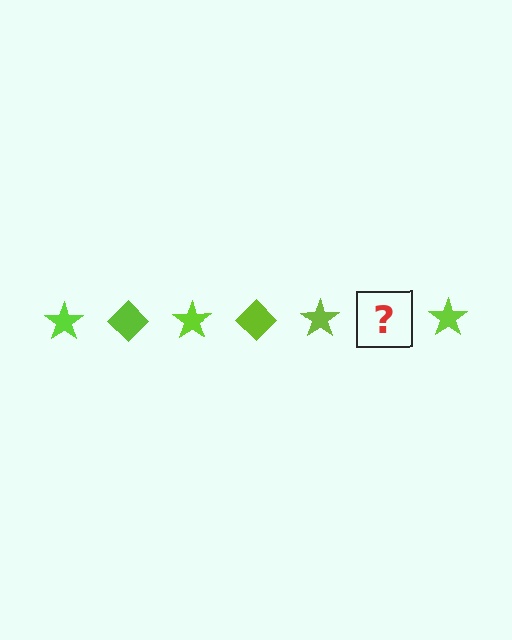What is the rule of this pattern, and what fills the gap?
The rule is that the pattern cycles through star, diamond shapes in lime. The gap should be filled with a lime diamond.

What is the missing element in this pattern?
The missing element is a lime diamond.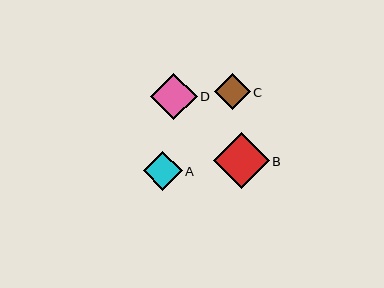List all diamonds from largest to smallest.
From largest to smallest: B, D, A, C.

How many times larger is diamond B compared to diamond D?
Diamond B is approximately 1.2 times the size of diamond D.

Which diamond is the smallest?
Diamond C is the smallest with a size of approximately 36 pixels.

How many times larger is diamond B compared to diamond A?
Diamond B is approximately 1.5 times the size of diamond A.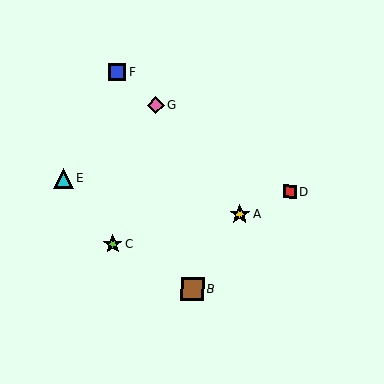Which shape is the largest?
The brown square (labeled B) is the largest.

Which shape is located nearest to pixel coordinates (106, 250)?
The lime star (labeled C) at (112, 244) is nearest to that location.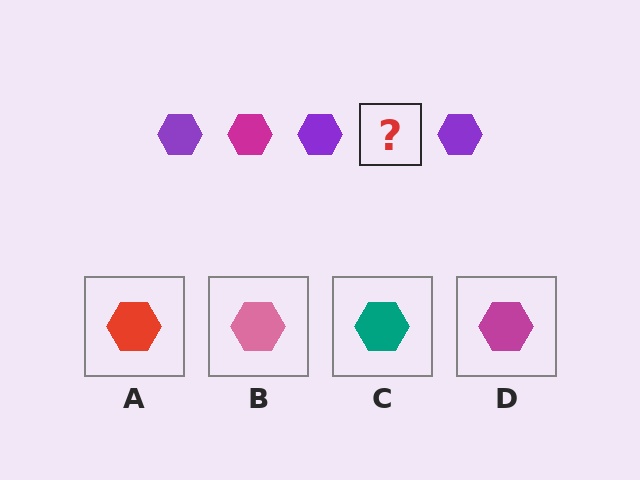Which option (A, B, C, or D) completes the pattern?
D.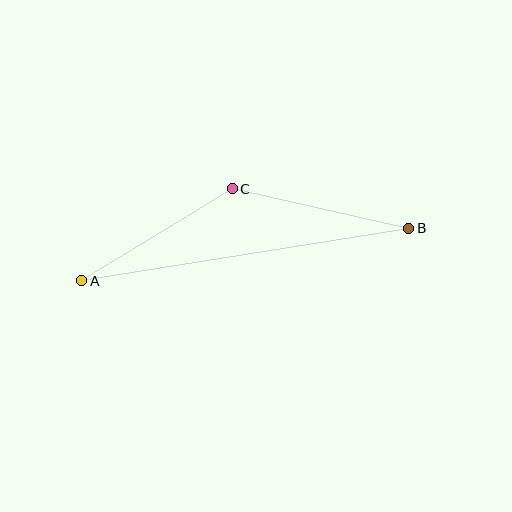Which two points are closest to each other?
Points A and C are closest to each other.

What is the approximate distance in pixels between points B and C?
The distance between B and C is approximately 181 pixels.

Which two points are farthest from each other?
Points A and B are farthest from each other.